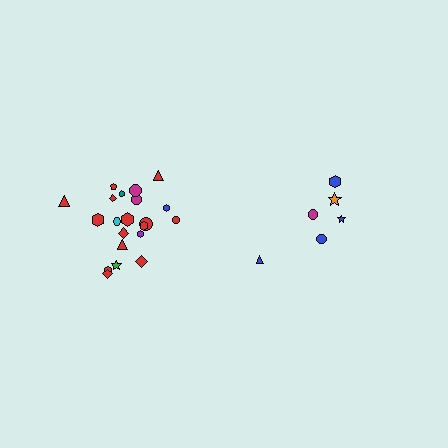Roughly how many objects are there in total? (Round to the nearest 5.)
Roughly 30 objects in total.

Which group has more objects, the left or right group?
The left group.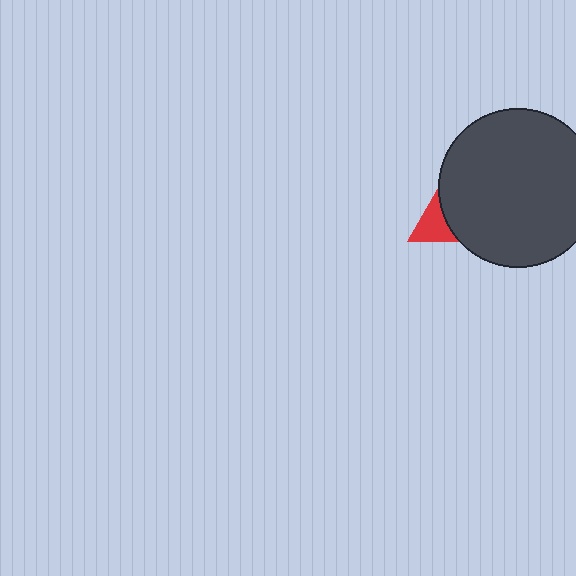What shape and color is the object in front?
The object in front is a dark gray circle.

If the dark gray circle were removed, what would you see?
You would see the complete red triangle.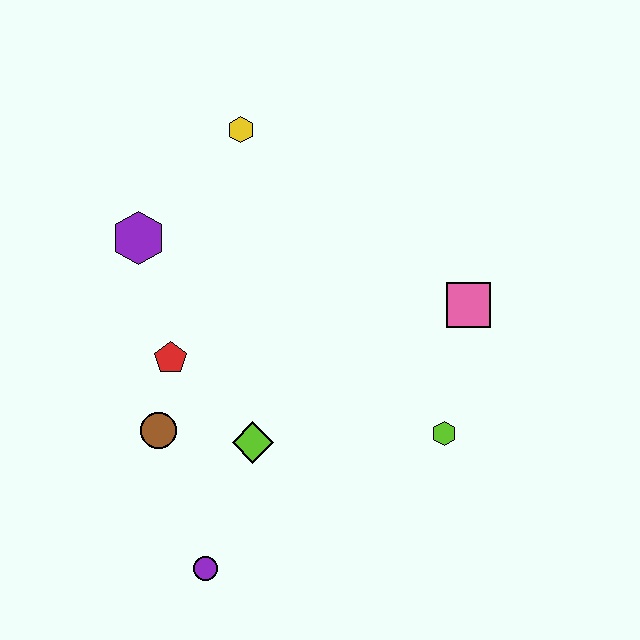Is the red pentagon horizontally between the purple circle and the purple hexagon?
Yes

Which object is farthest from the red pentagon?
The pink square is farthest from the red pentagon.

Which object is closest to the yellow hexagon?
The purple hexagon is closest to the yellow hexagon.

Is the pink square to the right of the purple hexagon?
Yes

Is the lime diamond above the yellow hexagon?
No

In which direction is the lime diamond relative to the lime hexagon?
The lime diamond is to the left of the lime hexagon.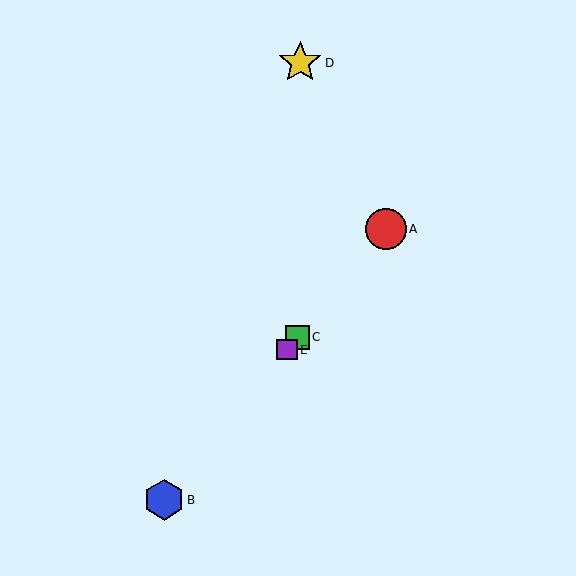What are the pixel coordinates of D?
Object D is at (300, 63).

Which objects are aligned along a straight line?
Objects A, B, C, E are aligned along a straight line.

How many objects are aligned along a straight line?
4 objects (A, B, C, E) are aligned along a straight line.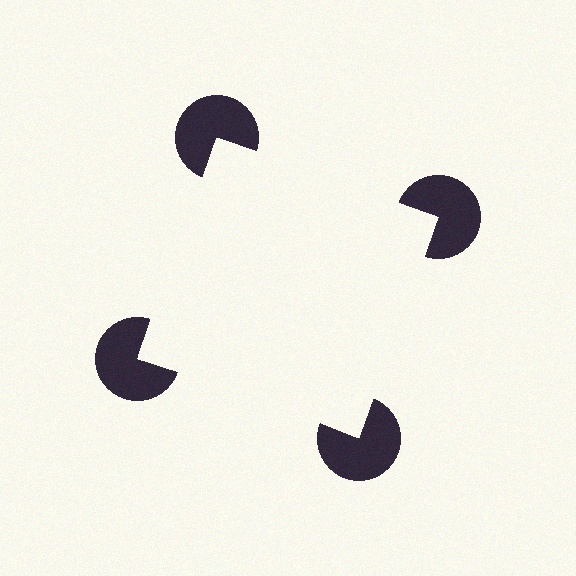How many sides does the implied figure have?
4 sides.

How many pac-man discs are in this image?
There are 4 — one at each vertex of the illusory square.